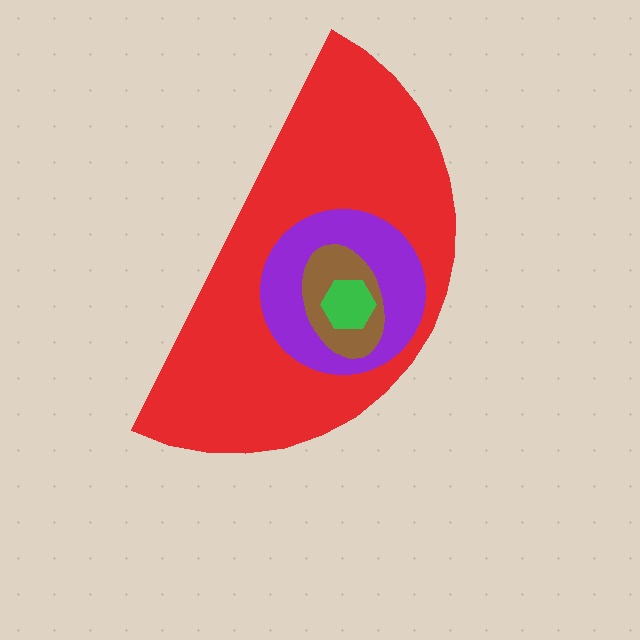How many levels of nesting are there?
4.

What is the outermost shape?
The red semicircle.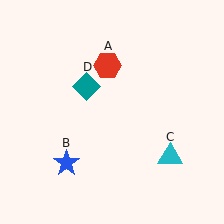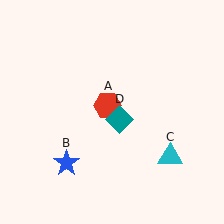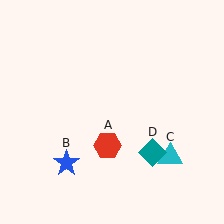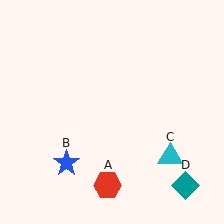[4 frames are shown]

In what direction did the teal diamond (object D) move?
The teal diamond (object D) moved down and to the right.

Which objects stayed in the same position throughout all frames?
Blue star (object B) and cyan triangle (object C) remained stationary.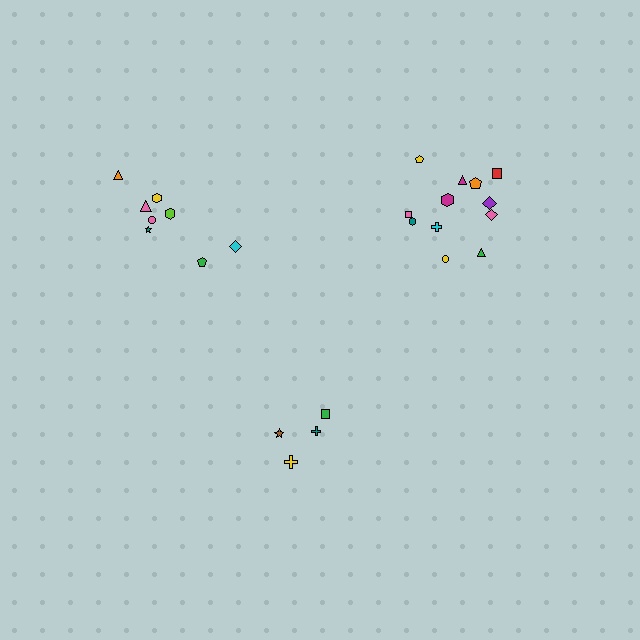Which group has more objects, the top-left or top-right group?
The top-right group.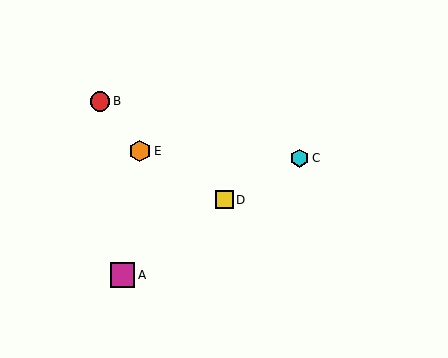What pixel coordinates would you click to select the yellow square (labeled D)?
Click at (224, 200) to select the yellow square D.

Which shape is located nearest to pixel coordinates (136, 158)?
The orange hexagon (labeled E) at (140, 151) is nearest to that location.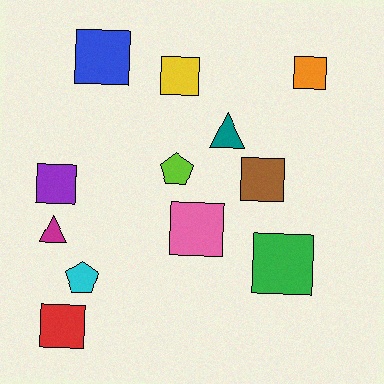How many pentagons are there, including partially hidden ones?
There are 2 pentagons.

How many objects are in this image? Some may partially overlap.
There are 12 objects.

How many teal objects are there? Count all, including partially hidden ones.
There is 1 teal object.